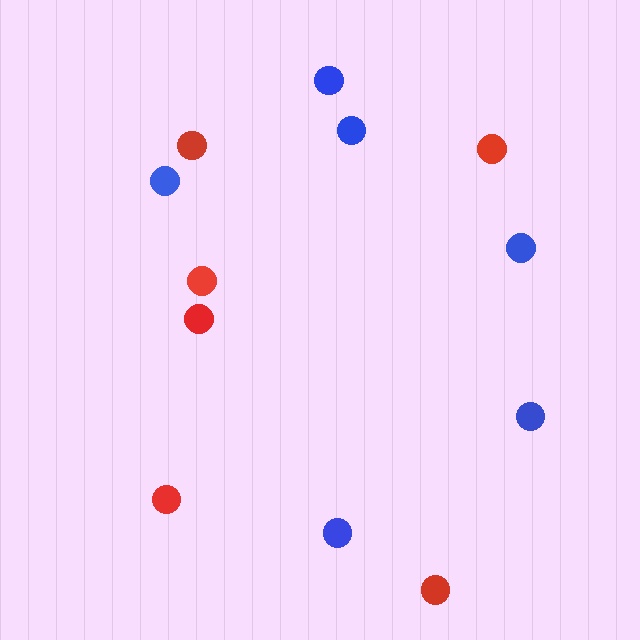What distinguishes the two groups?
There are 2 groups: one group of blue circles (6) and one group of red circles (6).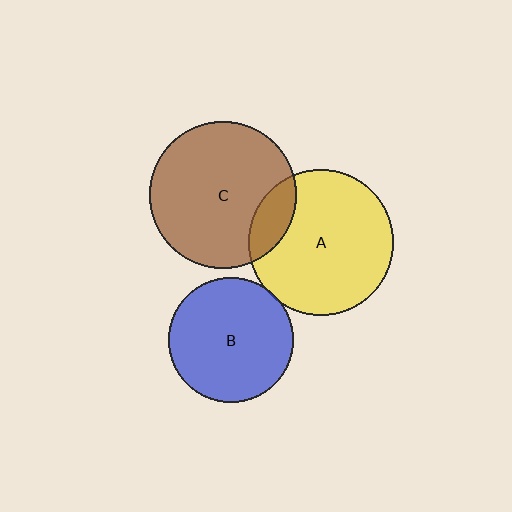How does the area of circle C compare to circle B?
Approximately 1.4 times.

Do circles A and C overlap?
Yes.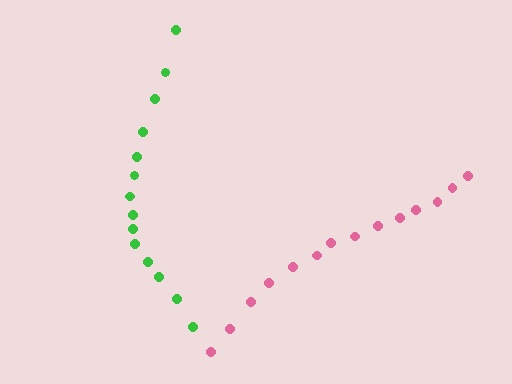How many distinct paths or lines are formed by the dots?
There are 2 distinct paths.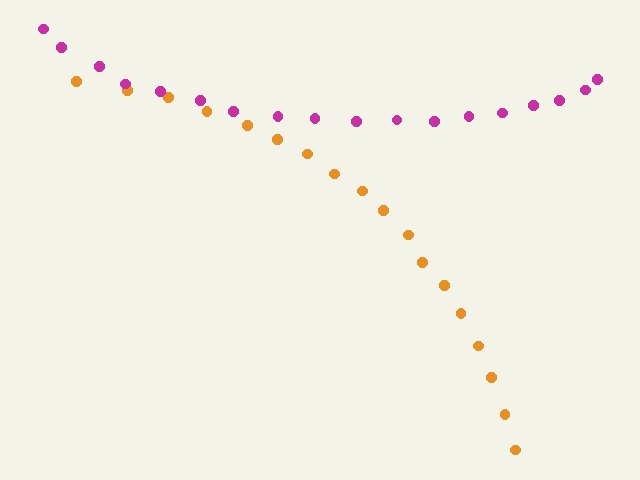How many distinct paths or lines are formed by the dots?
There are 2 distinct paths.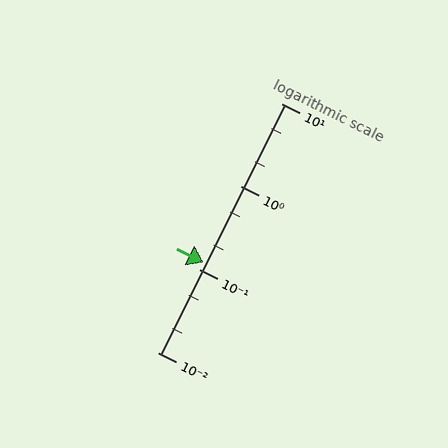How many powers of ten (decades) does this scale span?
The scale spans 3 decades, from 0.01 to 10.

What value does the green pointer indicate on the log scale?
The pointer indicates approximately 0.12.